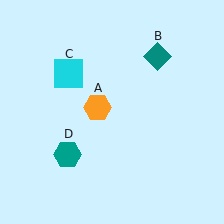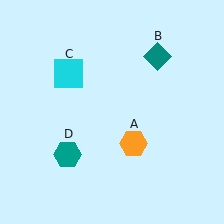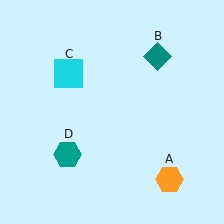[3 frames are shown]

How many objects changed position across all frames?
1 object changed position: orange hexagon (object A).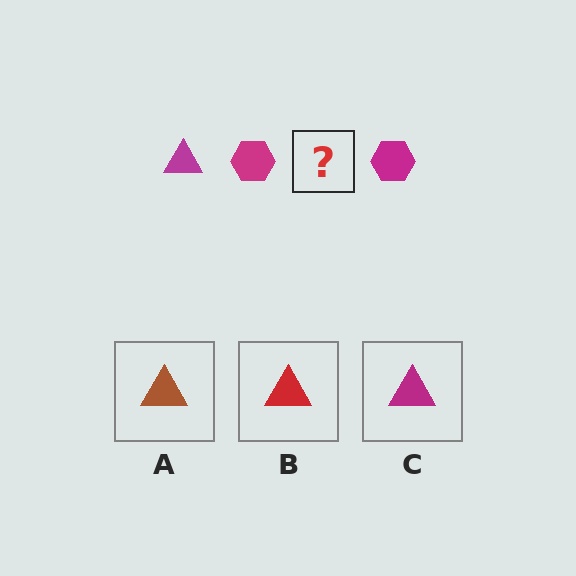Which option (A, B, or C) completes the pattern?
C.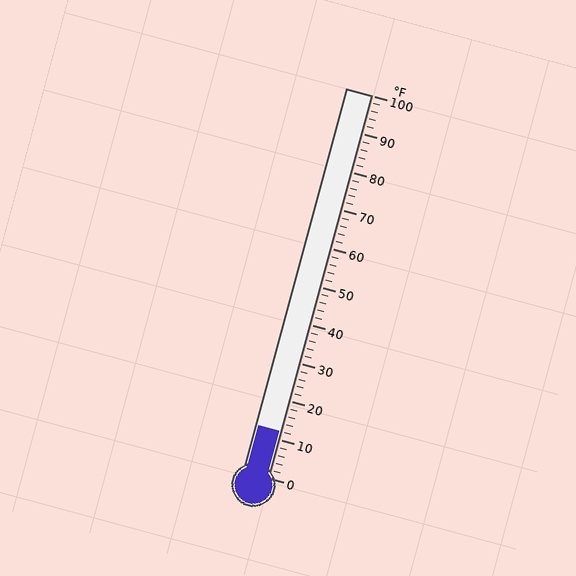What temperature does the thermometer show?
The thermometer shows approximately 12°F.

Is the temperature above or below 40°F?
The temperature is below 40°F.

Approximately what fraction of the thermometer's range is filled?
The thermometer is filled to approximately 10% of its range.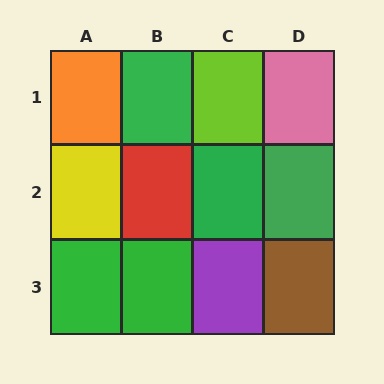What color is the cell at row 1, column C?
Lime.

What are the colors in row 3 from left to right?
Green, green, purple, brown.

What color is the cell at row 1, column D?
Pink.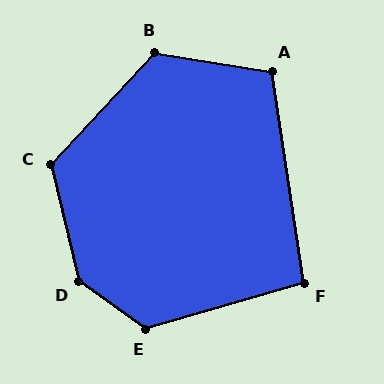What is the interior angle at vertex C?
Approximately 123 degrees (obtuse).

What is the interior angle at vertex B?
Approximately 124 degrees (obtuse).